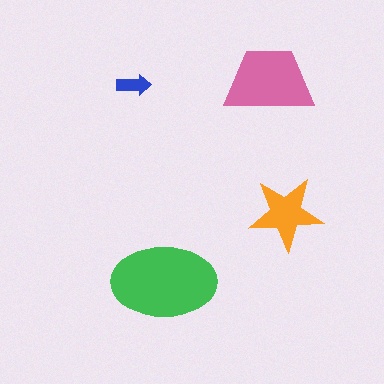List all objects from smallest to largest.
The blue arrow, the orange star, the pink trapezoid, the green ellipse.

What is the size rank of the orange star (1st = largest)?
3rd.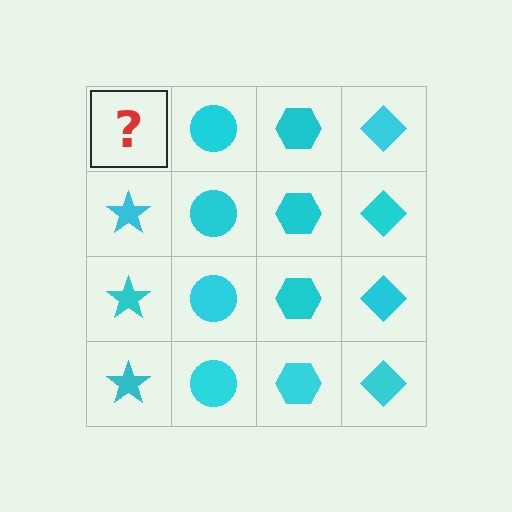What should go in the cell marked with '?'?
The missing cell should contain a cyan star.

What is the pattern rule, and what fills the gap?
The rule is that each column has a consistent shape. The gap should be filled with a cyan star.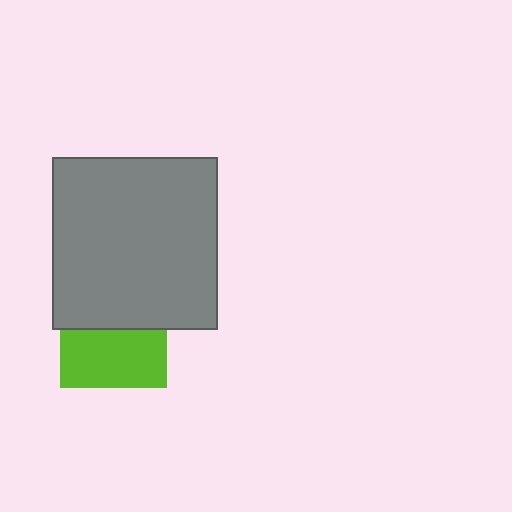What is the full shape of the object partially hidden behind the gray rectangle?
The partially hidden object is a lime square.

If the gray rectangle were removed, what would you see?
You would see the complete lime square.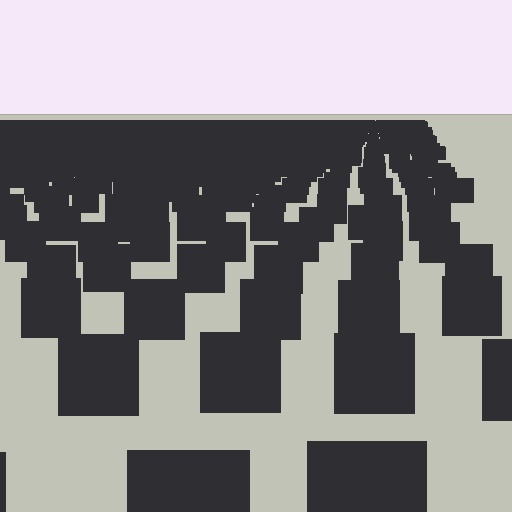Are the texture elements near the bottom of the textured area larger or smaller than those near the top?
Larger. Near the bottom, elements are closer to the viewer and appear at a bigger on-screen size.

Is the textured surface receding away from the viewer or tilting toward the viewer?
The surface is receding away from the viewer. Texture elements get smaller and denser toward the top.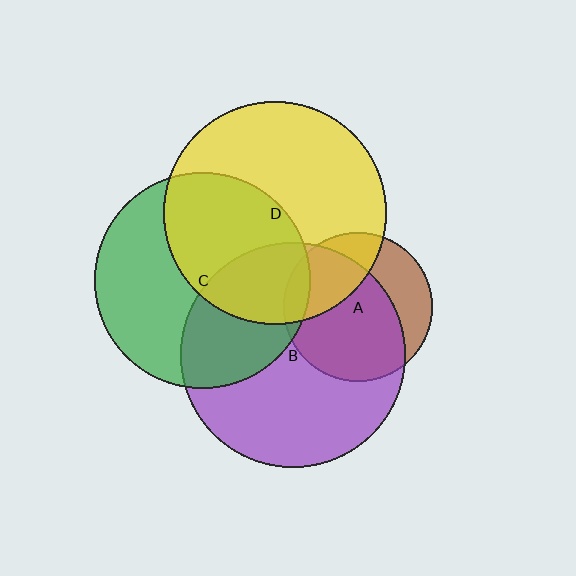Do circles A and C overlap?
Yes.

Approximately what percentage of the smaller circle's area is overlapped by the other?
Approximately 10%.